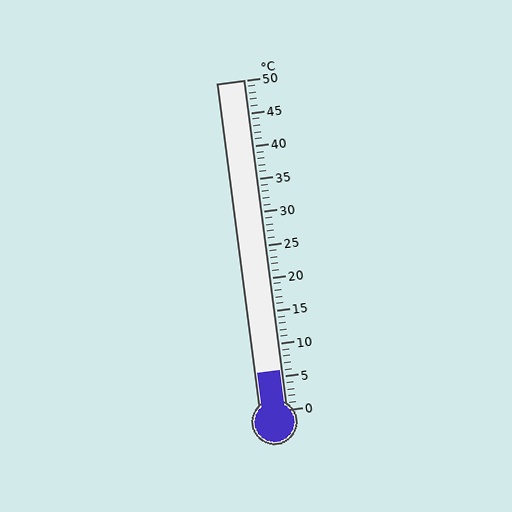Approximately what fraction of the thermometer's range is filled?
The thermometer is filled to approximately 10% of its range.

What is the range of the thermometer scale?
The thermometer scale ranges from 0°C to 50°C.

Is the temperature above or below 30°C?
The temperature is below 30°C.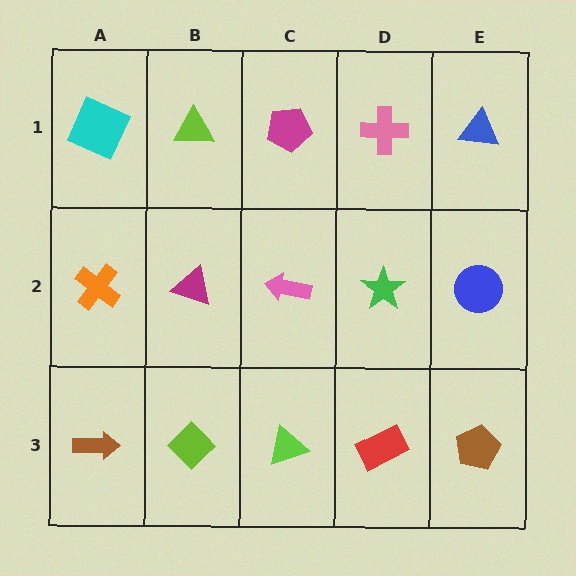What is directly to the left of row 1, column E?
A pink cross.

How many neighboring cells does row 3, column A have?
2.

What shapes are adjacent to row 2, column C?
A magenta pentagon (row 1, column C), a lime triangle (row 3, column C), a magenta triangle (row 2, column B), a green star (row 2, column D).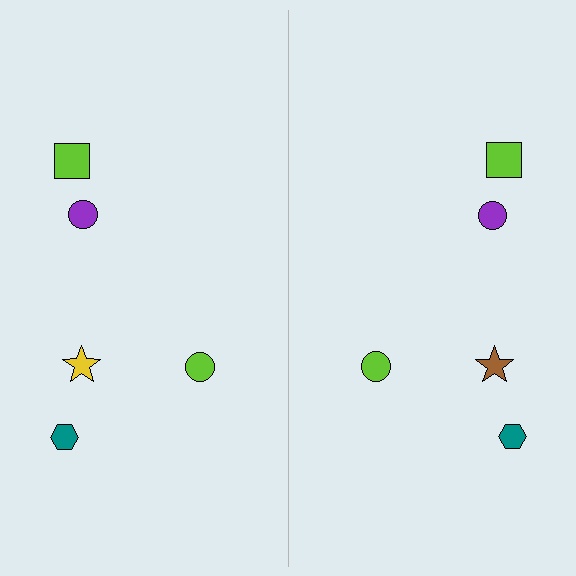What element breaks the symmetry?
The brown star on the right side breaks the symmetry — its mirror counterpart is yellow.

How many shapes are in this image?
There are 10 shapes in this image.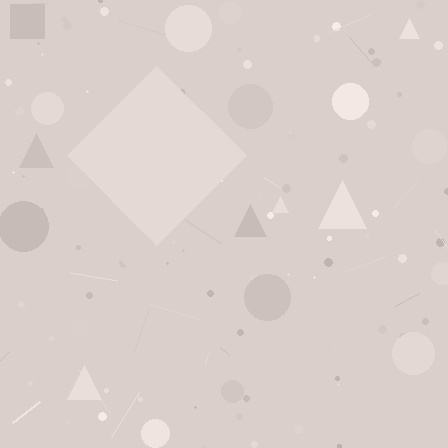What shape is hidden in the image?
A diamond is hidden in the image.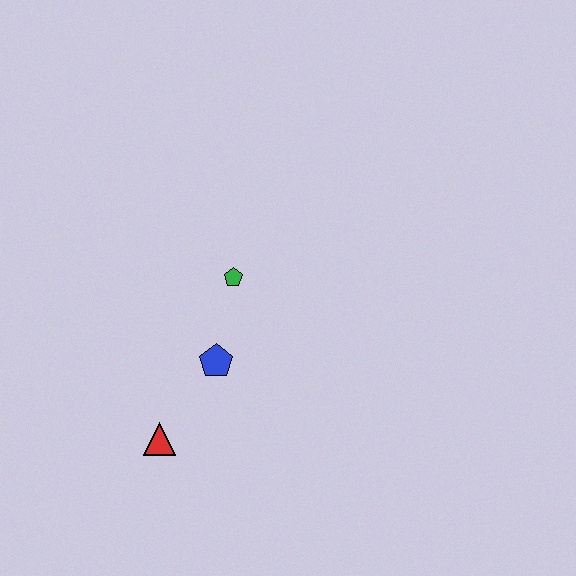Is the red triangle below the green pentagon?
Yes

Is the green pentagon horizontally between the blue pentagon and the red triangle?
No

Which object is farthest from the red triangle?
The green pentagon is farthest from the red triangle.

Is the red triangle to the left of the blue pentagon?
Yes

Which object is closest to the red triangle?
The blue pentagon is closest to the red triangle.